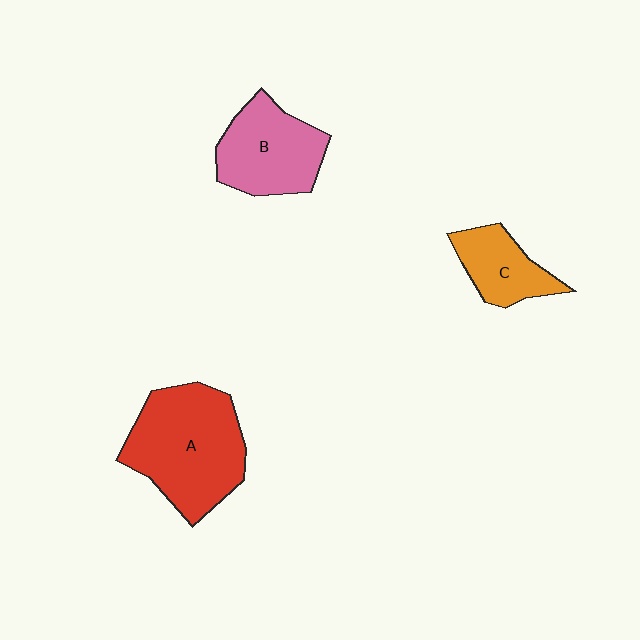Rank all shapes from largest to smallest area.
From largest to smallest: A (red), B (pink), C (orange).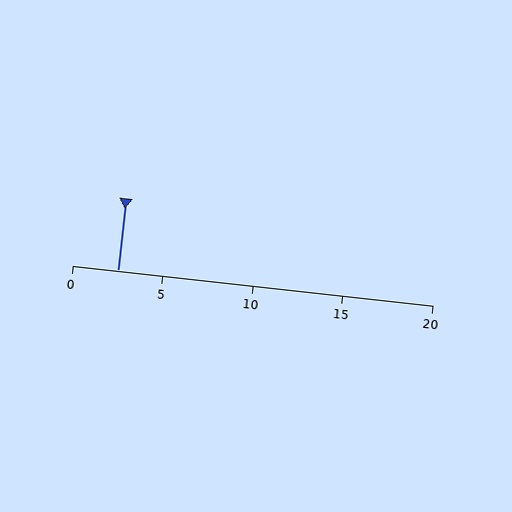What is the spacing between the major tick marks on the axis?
The major ticks are spaced 5 apart.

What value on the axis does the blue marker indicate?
The marker indicates approximately 2.5.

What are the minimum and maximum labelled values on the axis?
The axis runs from 0 to 20.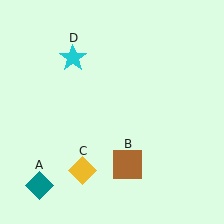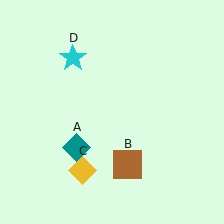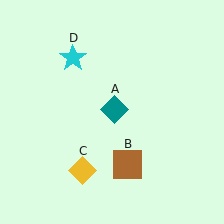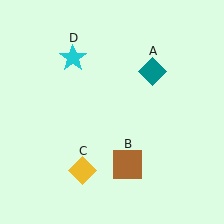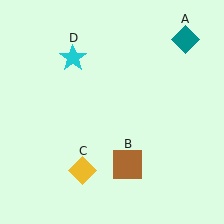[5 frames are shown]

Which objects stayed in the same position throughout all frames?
Brown square (object B) and yellow diamond (object C) and cyan star (object D) remained stationary.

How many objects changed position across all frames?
1 object changed position: teal diamond (object A).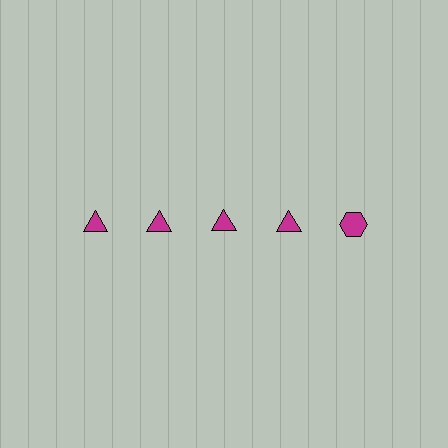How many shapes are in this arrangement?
There are 5 shapes arranged in a grid pattern.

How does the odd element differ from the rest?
It has a different shape: hexagon instead of triangle.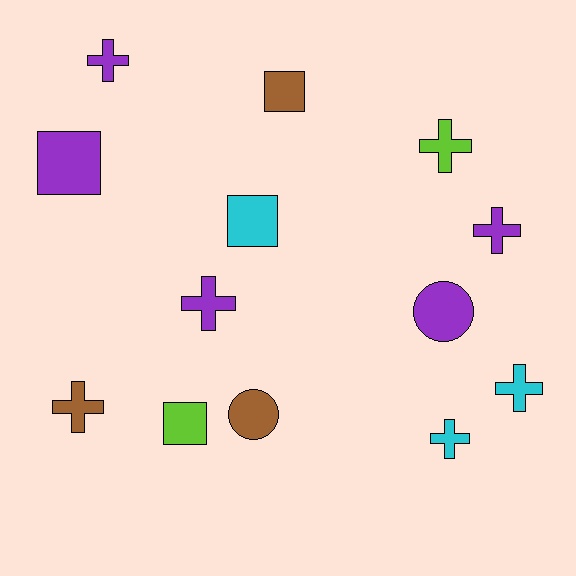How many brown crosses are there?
There is 1 brown cross.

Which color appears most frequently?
Purple, with 5 objects.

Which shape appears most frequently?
Cross, with 7 objects.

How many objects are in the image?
There are 13 objects.